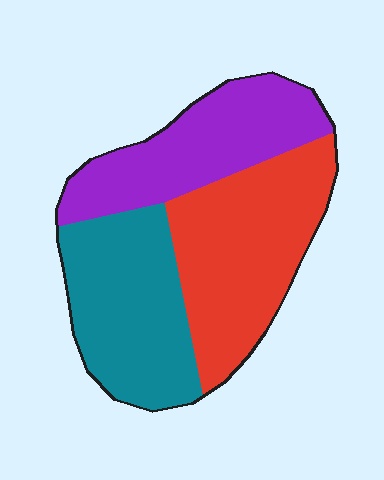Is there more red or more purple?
Red.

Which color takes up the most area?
Red, at roughly 40%.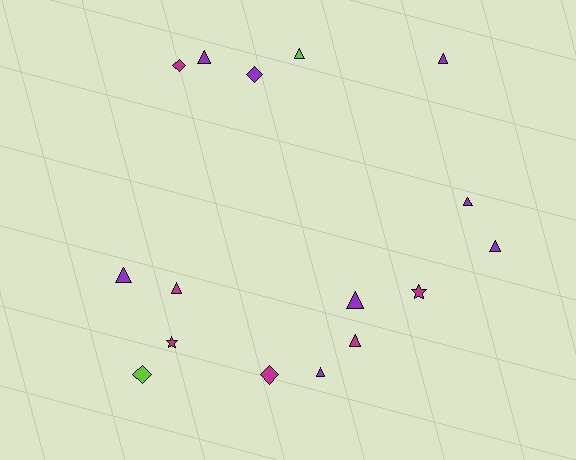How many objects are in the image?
There are 16 objects.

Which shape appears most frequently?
Triangle, with 10 objects.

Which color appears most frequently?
Purple, with 8 objects.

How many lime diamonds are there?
There is 1 lime diamond.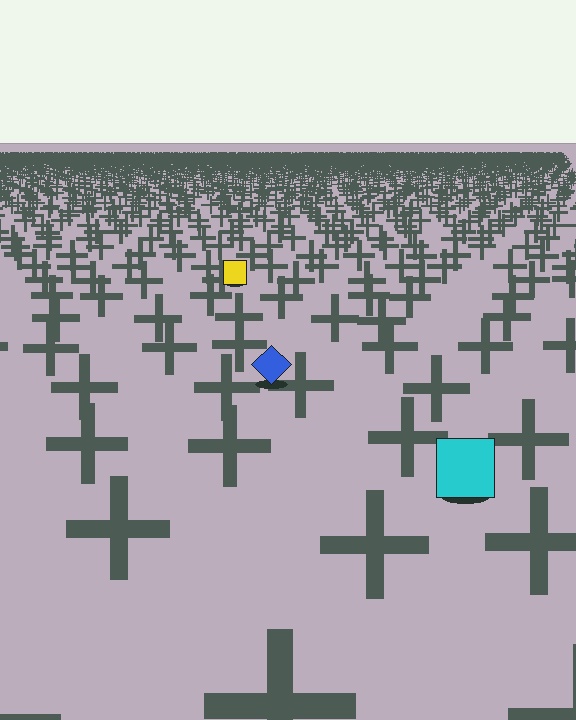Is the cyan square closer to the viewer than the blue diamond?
Yes. The cyan square is closer — you can tell from the texture gradient: the ground texture is coarser near it.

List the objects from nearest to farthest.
From nearest to farthest: the cyan square, the blue diamond, the yellow square.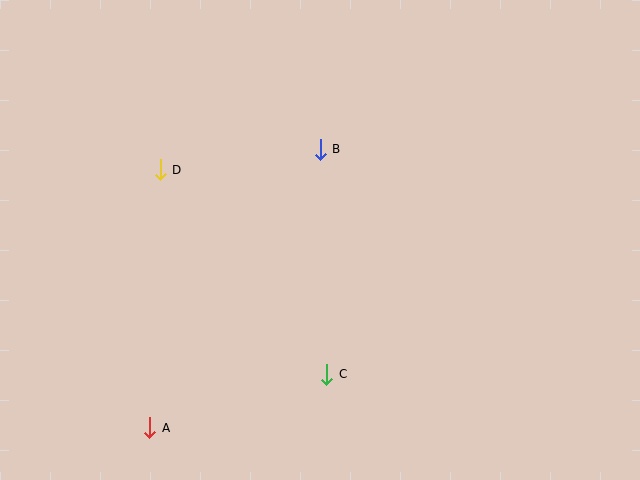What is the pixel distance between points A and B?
The distance between A and B is 327 pixels.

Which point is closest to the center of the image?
Point B at (320, 149) is closest to the center.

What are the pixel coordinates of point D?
Point D is at (160, 170).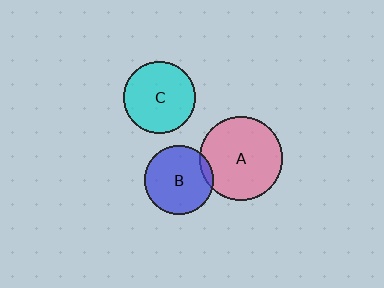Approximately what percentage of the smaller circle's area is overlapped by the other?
Approximately 5%.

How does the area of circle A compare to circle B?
Approximately 1.5 times.